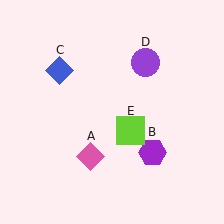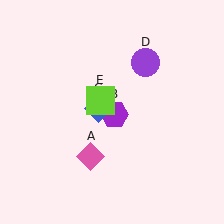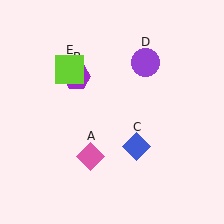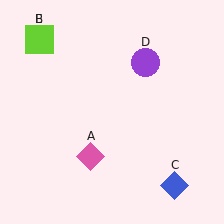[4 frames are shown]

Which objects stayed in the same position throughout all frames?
Pink diamond (object A) and purple circle (object D) remained stationary.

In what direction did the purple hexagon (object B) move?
The purple hexagon (object B) moved up and to the left.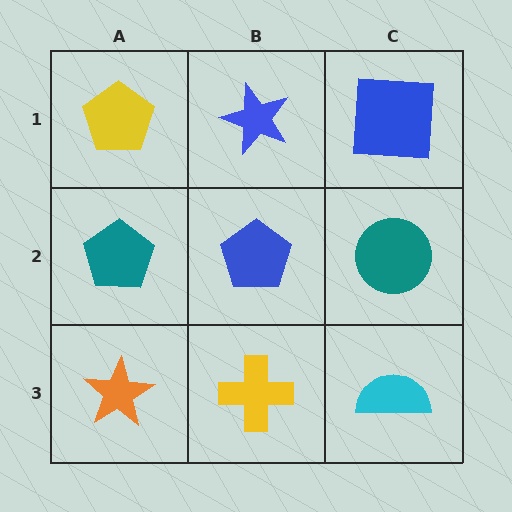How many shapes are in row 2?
3 shapes.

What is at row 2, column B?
A blue pentagon.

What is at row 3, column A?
An orange star.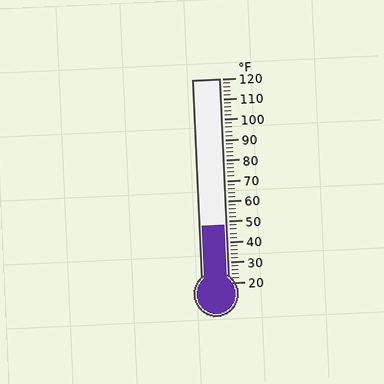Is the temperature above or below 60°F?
The temperature is below 60°F.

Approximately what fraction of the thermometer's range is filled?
The thermometer is filled to approximately 30% of its range.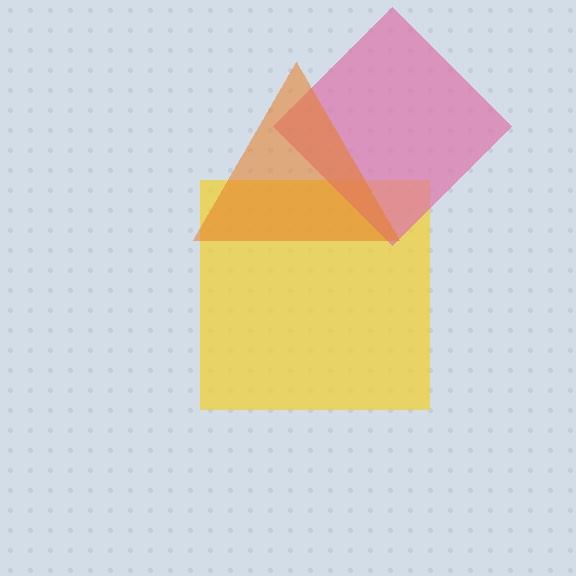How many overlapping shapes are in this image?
There are 3 overlapping shapes in the image.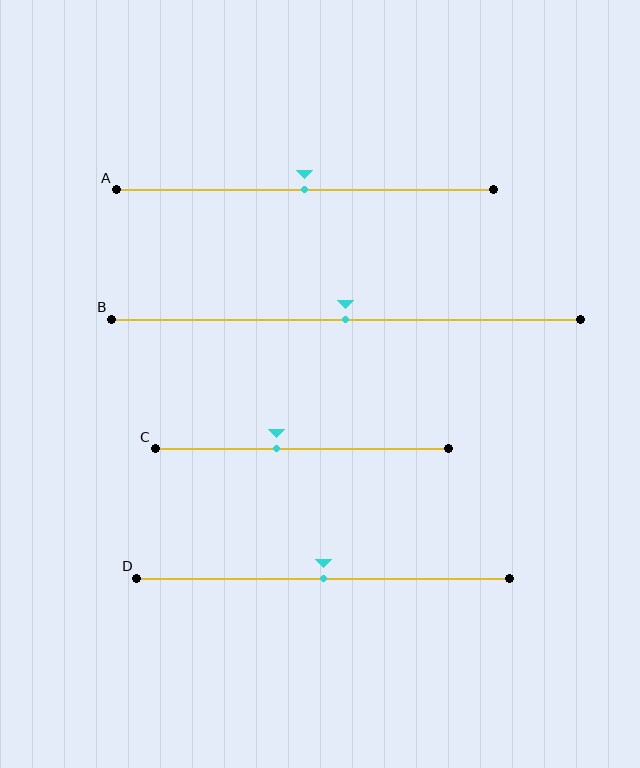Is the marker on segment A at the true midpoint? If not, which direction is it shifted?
Yes, the marker on segment A is at the true midpoint.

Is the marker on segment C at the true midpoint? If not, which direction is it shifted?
No, the marker on segment C is shifted to the left by about 9% of the segment length.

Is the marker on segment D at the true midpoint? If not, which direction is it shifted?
Yes, the marker on segment D is at the true midpoint.